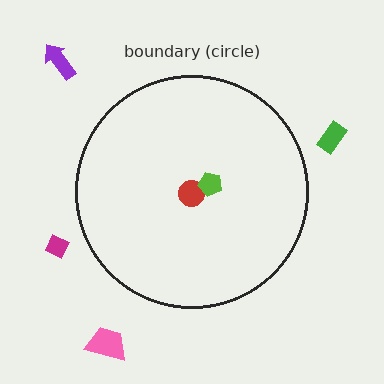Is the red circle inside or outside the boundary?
Inside.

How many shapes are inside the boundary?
2 inside, 4 outside.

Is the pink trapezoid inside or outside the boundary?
Outside.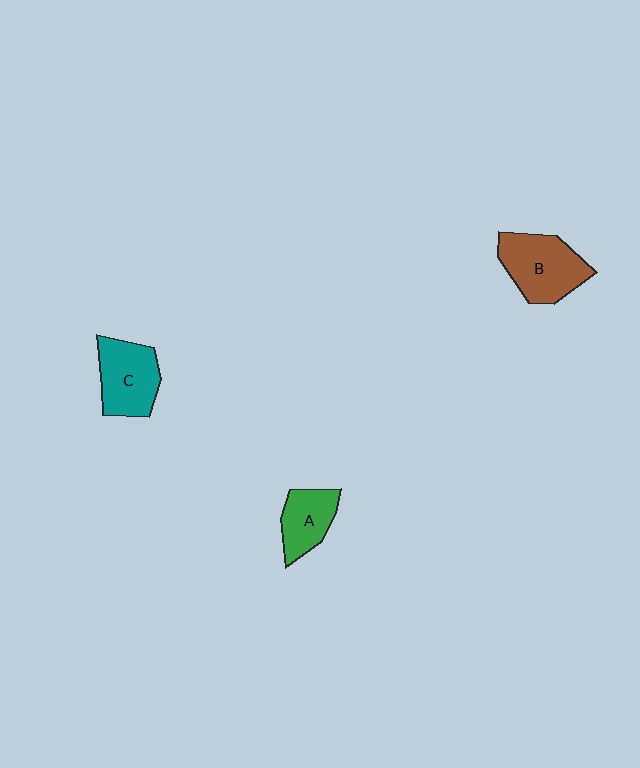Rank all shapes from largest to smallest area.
From largest to smallest: B (brown), C (teal), A (green).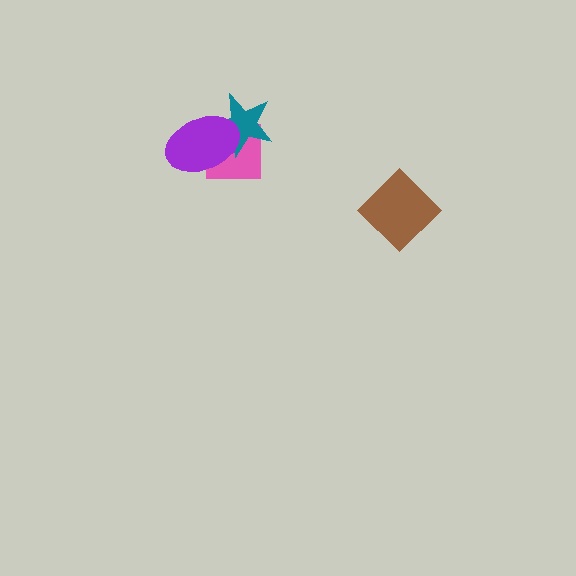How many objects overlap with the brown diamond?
0 objects overlap with the brown diamond.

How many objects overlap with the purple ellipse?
2 objects overlap with the purple ellipse.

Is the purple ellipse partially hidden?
No, no other shape covers it.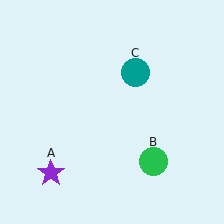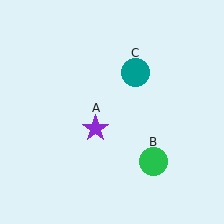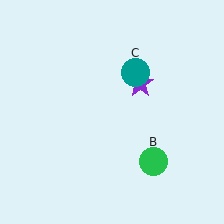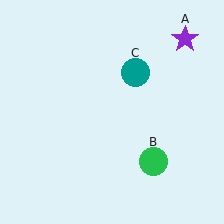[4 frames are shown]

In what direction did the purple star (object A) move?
The purple star (object A) moved up and to the right.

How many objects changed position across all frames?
1 object changed position: purple star (object A).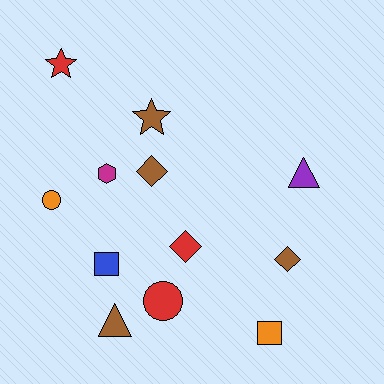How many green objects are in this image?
There are no green objects.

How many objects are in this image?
There are 12 objects.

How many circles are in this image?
There are 2 circles.